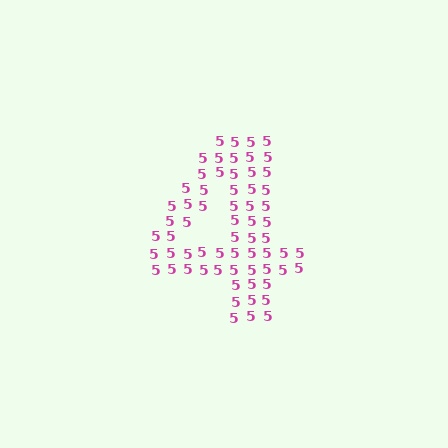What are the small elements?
The small elements are digit 5's.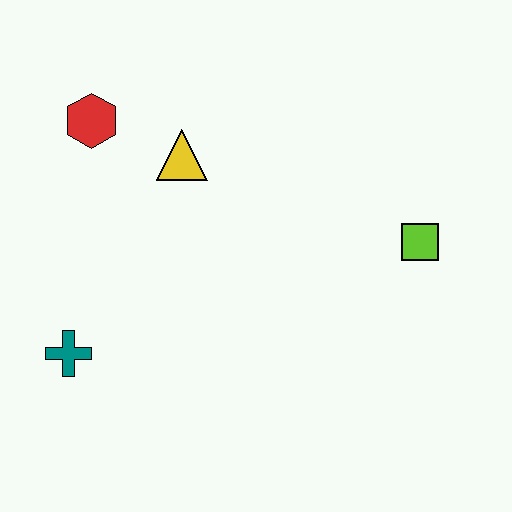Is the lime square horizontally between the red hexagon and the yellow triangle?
No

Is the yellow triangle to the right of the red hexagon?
Yes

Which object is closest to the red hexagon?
The yellow triangle is closest to the red hexagon.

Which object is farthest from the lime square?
The teal cross is farthest from the lime square.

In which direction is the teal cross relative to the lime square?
The teal cross is to the left of the lime square.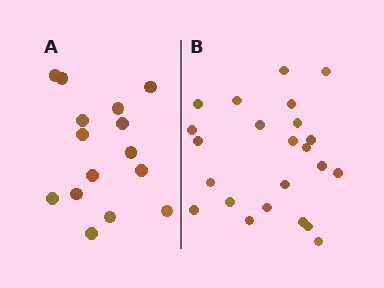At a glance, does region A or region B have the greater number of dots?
Region B (the right region) has more dots.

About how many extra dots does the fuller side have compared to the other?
Region B has roughly 8 or so more dots than region A.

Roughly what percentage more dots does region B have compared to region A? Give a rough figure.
About 55% more.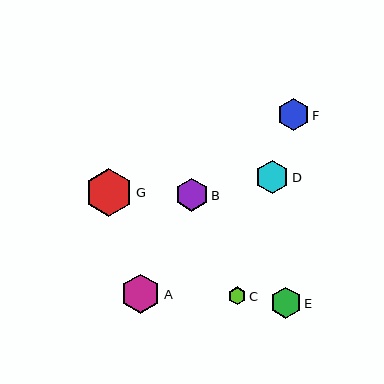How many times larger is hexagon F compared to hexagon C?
Hexagon F is approximately 1.8 times the size of hexagon C.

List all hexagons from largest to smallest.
From largest to smallest: G, A, D, B, F, E, C.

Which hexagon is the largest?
Hexagon G is the largest with a size of approximately 48 pixels.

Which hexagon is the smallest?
Hexagon C is the smallest with a size of approximately 18 pixels.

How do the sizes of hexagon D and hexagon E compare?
Hexagon D and hexagon E are approximately the same size.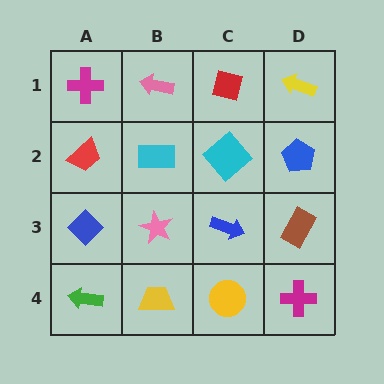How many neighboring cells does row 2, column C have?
4.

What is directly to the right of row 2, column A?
A cyan rectangle.